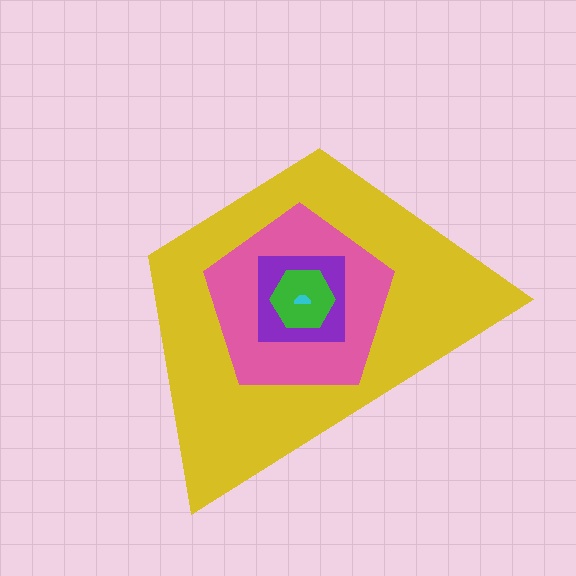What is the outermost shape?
The yellow trapezoid.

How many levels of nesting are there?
5.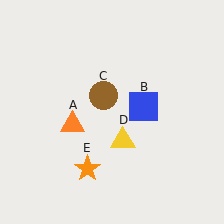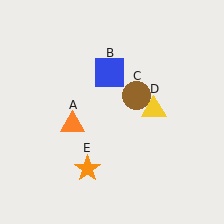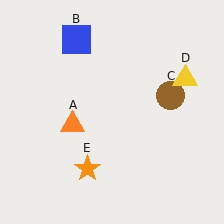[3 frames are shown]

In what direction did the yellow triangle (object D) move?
The yellow triangle (object D) moved up and to the right.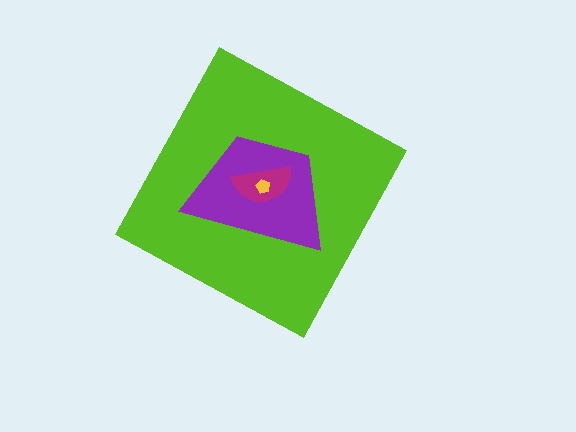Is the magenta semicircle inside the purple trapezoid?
Yes.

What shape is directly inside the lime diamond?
The purple trapezoid.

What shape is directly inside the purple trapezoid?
The magenta semicircle.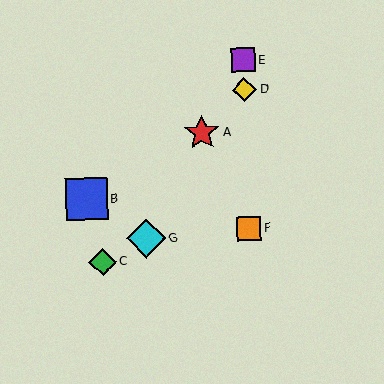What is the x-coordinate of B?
Object B is at x≈87.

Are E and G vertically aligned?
No, E is at x≈243 and G is at x≈146.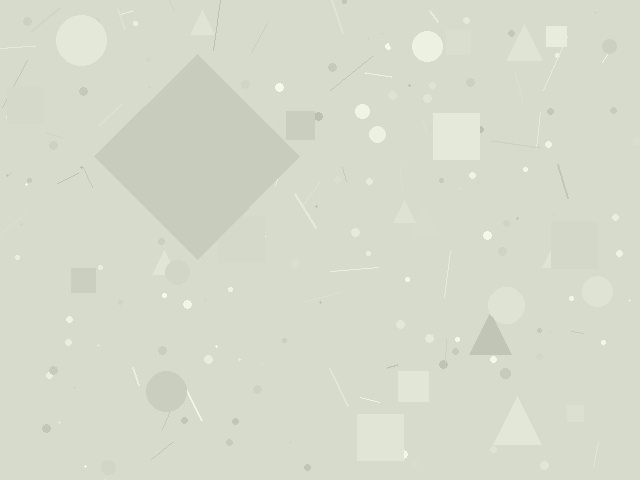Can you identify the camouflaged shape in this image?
The camouflaged shape is a diamond.